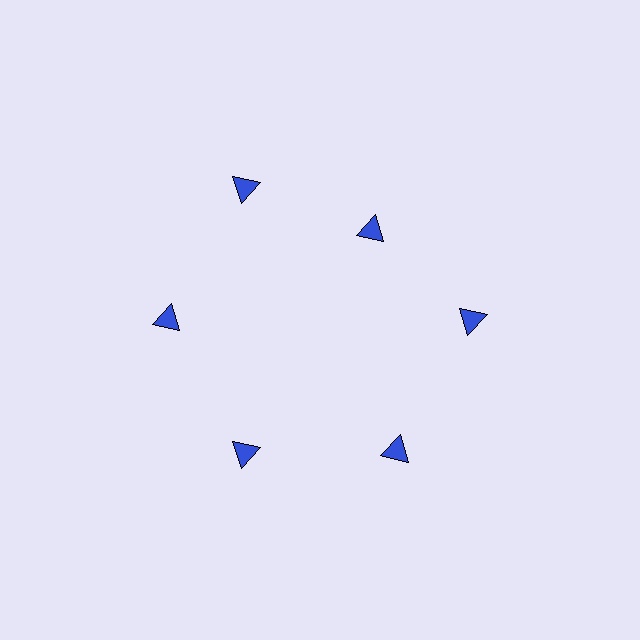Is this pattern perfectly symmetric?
No. The 6 blue triangles are arranged in a ring, but one element near the 1 o'clock position is pulled inward toward the center, breaking the 6-fold rotational symmetry.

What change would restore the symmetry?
The symmetry would be restored by moving it outward, back onto the ring so that all 6 triangles sit at equal angles and equal distance from the center.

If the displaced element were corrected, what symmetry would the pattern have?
It would have 6-fold rotational symmetry — the pattern would map onto itself every 60 degrees.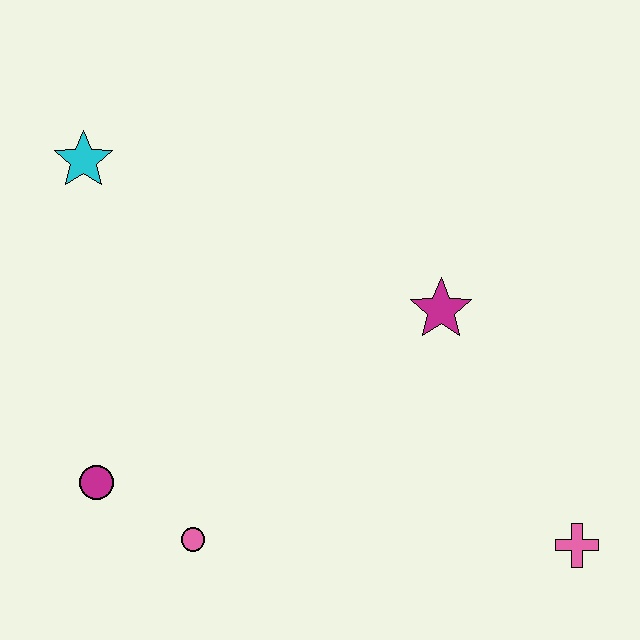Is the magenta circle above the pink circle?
Yes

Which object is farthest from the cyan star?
The pink cross is farthest from the cyan star.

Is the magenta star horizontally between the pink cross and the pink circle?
Yes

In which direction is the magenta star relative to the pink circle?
The magenta star is to the right of the pink circle.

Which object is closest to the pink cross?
The magenta star is closest to the pink cross.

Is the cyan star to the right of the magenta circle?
No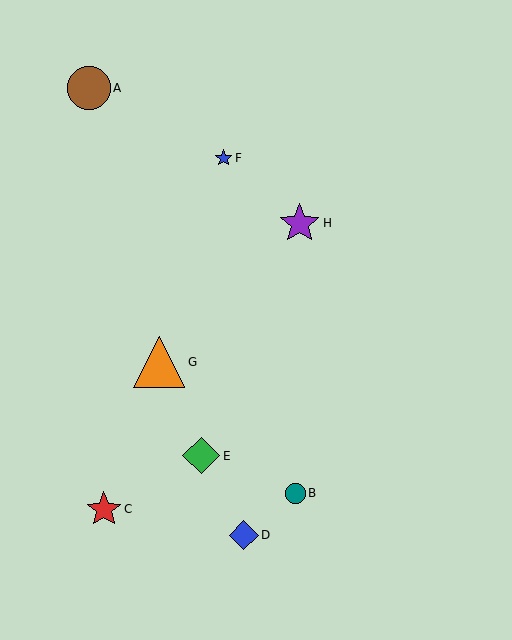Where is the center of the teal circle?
The center of the teal circle is at (295, 493).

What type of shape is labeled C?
Shape C is a red star.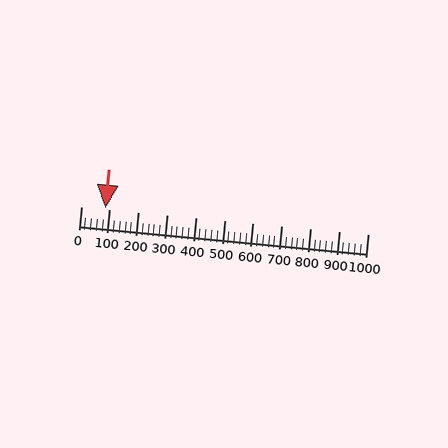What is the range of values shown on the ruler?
The ruler shows values from 0 to 1000.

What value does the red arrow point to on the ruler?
The red arrow points to approximately 84.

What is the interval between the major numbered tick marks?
The major tick marks are spaced 100 units apart.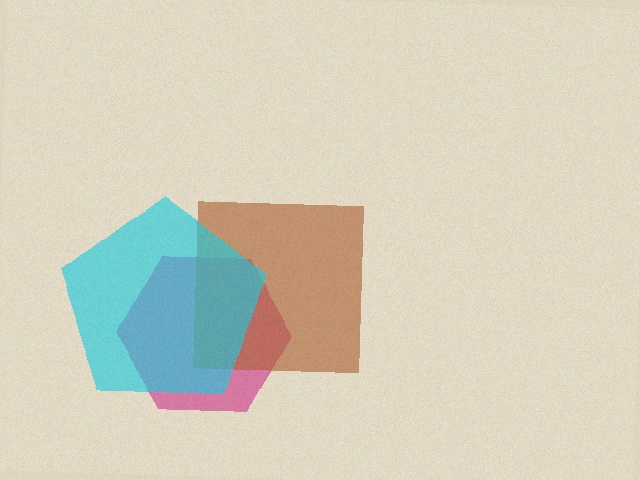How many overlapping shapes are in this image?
There are 3 overlapping shapes in the image.